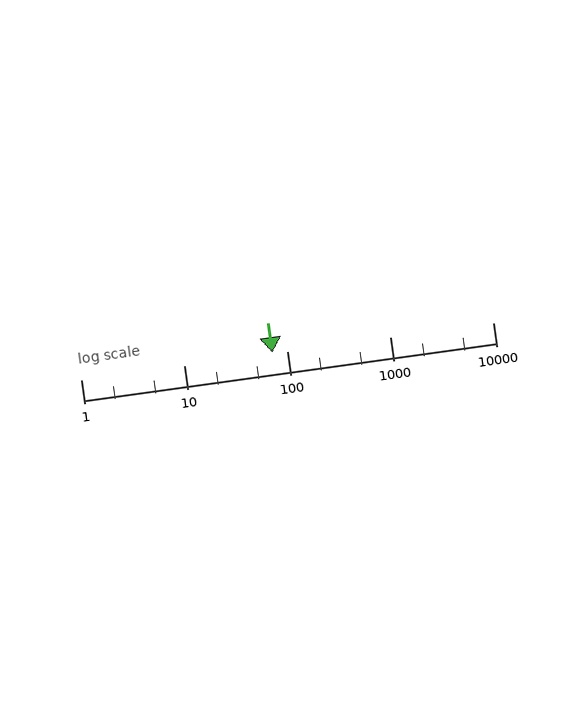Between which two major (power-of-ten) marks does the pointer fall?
The pointer is between 10 and 100.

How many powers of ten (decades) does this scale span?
The scale spans 4 decades, from 1 to 10000.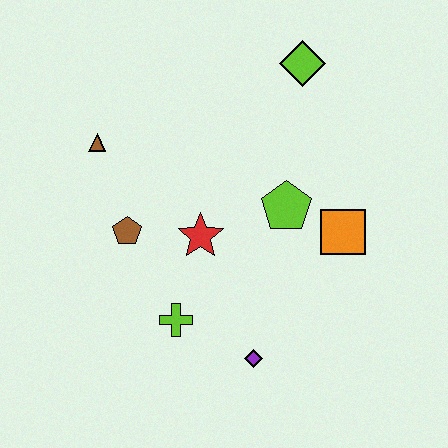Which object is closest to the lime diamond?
The lime pentagon is closest to the lime diamond.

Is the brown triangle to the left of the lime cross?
Yes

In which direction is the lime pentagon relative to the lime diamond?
The lime pentagon is below the lime diamond.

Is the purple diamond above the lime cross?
No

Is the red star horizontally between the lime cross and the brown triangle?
No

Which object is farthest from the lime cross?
The lime diamond is farthest from the lime cross.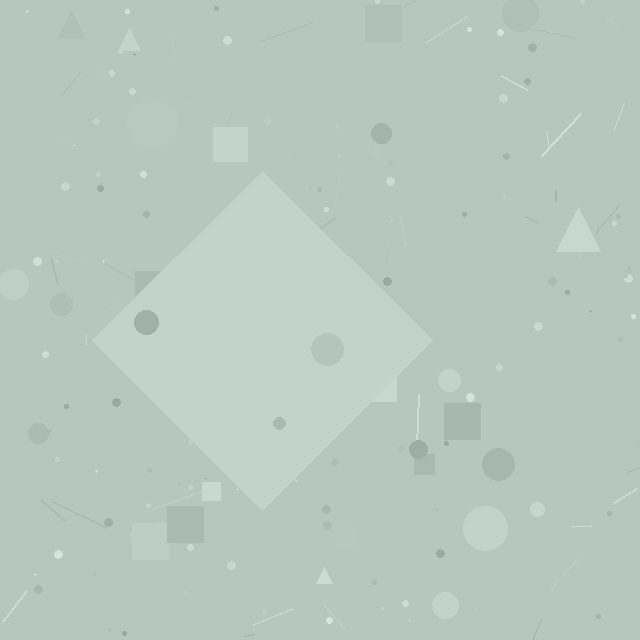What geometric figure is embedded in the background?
A diamond is embedded in the background.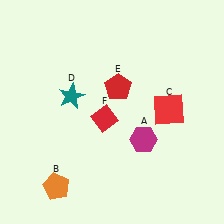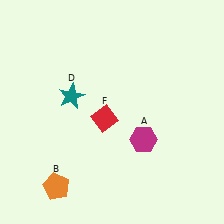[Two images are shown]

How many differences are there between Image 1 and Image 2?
There are 2 differences between the two images.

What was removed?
The red square (C), the red pentagon (E) were removed in Image 2.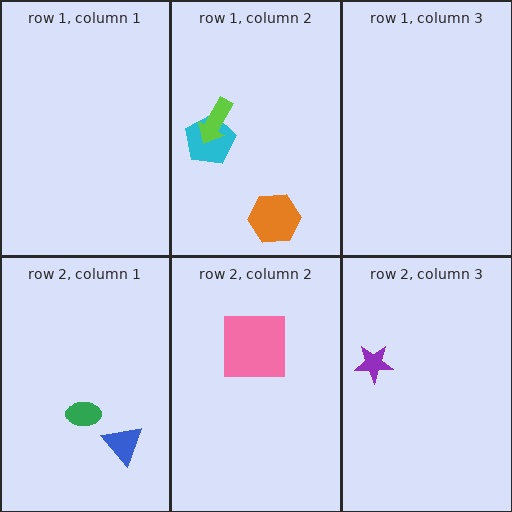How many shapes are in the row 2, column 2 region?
1.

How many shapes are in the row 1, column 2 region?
3.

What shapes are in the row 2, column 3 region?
The purple star.